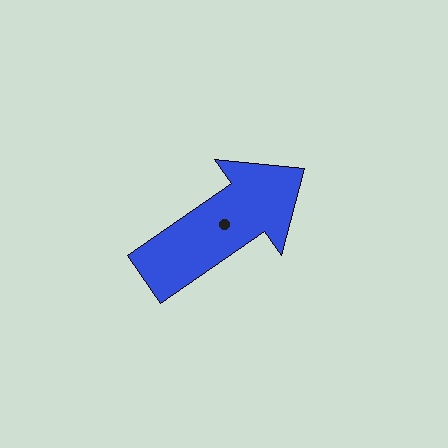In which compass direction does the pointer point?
Northeast.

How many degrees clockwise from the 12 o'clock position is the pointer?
Approximately 55 degrees.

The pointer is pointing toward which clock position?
Roughly 2 o'clock.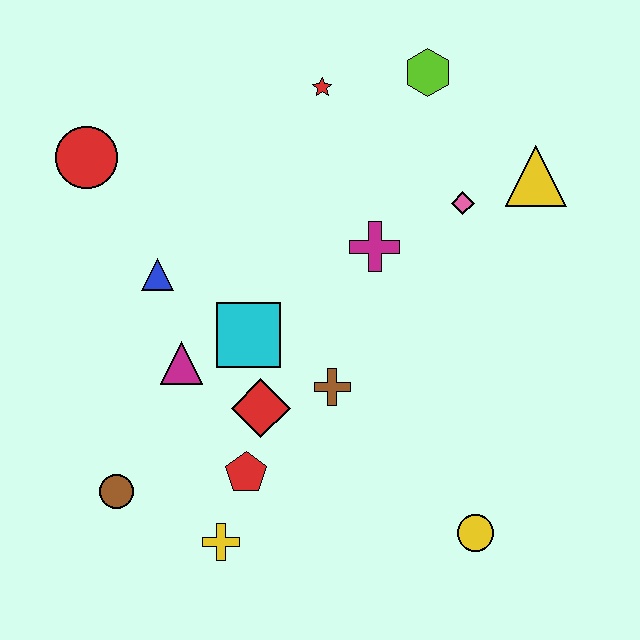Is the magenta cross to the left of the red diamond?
No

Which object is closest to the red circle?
The blue triangle is closest to the red circle.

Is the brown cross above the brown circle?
Yes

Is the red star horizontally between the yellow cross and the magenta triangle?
No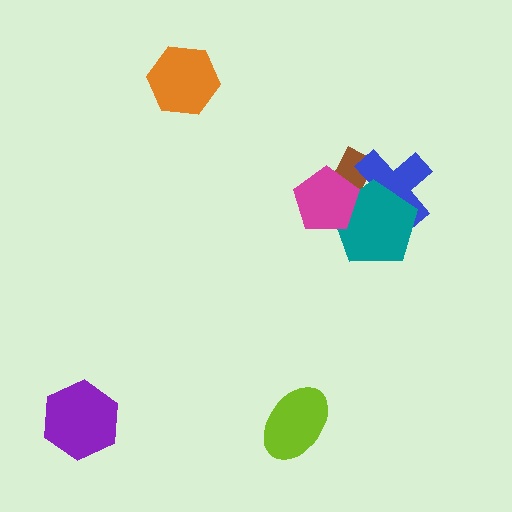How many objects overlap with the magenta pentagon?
3 objects overlap with the magenta pentagon.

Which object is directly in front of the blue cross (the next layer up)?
The teal pentagon is directly in front of the blue cross.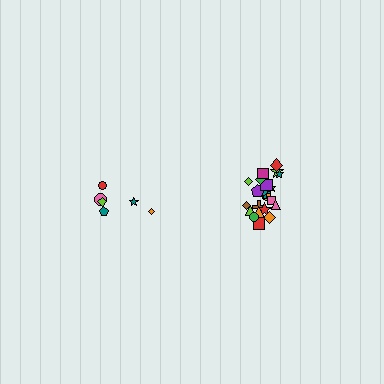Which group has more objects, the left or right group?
The right group.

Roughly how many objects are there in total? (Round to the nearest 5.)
Roughly 30 objects in total.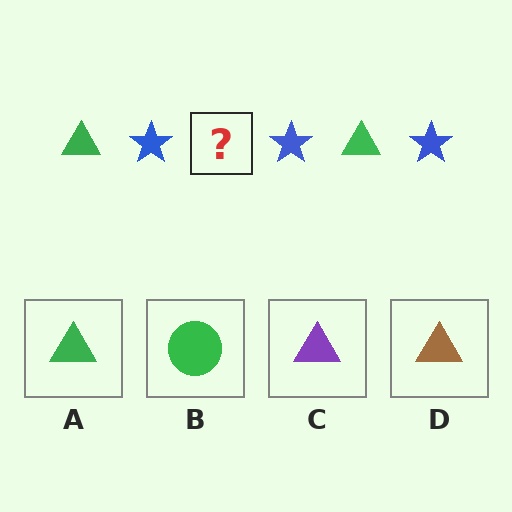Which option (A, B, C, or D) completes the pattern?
A.